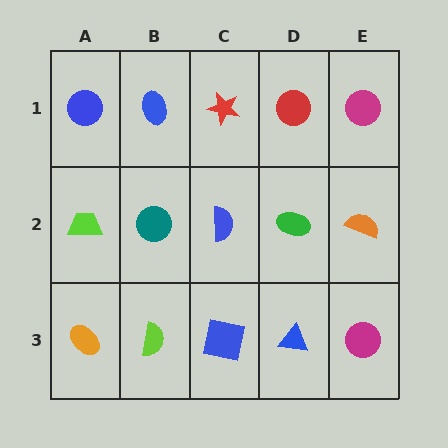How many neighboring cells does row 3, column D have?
3.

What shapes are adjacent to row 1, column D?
A green ellipse (row 2, column D), a red star (row 1, column C), a magenta circle (row 1, column E).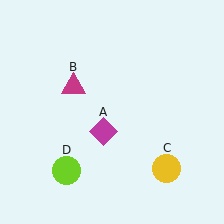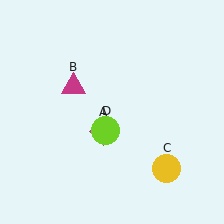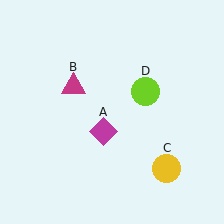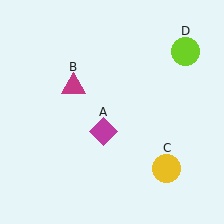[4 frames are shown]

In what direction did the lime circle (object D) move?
The lime circle (object D) moved up and to the right.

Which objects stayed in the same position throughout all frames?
Magenta diamond (object A) and magenta triangle (object B) and yellow circle (object C) remained stationary.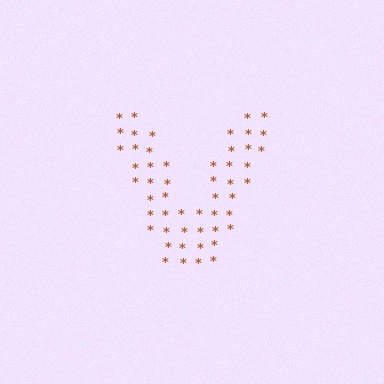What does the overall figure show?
The overall figure shows the letter V.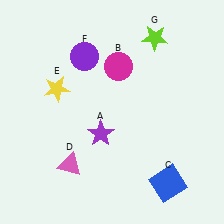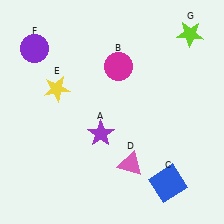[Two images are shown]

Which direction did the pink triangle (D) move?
The pink triangle (D) moved right.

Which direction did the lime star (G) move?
The lime star (G) moved right.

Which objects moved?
The objects that moved are: the pink triangle (D), the purple circle (F), the lime star (G).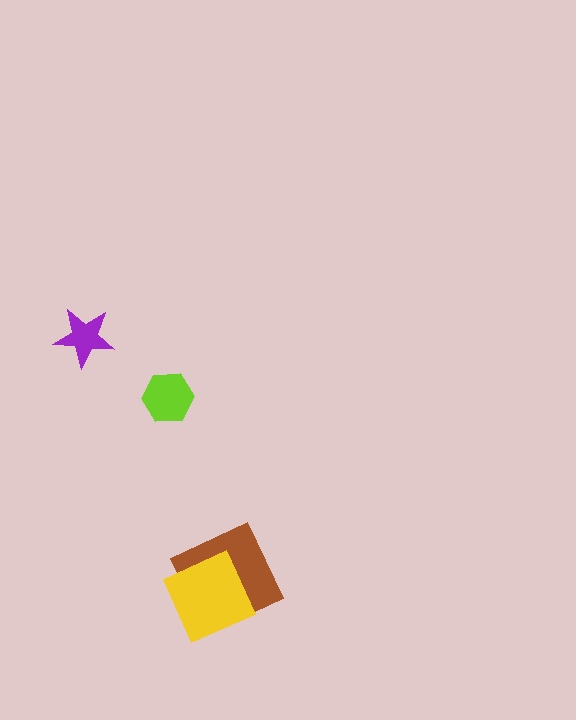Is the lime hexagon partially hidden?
No, no other shape covers it.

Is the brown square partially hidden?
Yes, it is partially covered by another shape.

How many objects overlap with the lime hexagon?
0 objects overlap with the lime hexagon.